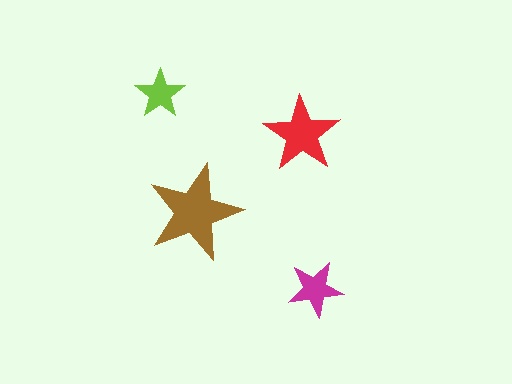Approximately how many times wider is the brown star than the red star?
About 1.5 times wider.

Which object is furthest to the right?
The magenta star is rightmost.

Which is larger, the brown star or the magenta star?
The brown one.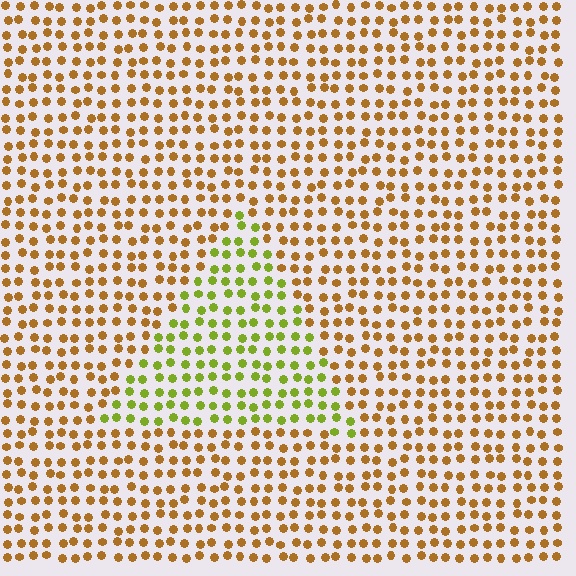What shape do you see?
I see a triangle.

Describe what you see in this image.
The image is filled with small brown elements in a uniform arrangement. A triangle-shaped region is visible where the elements are tinted to a slightly different hue, forming a subtle color boundary.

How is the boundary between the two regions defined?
The boundary is defined purely by a slight shift in hue (about 47 degrees). Spacing, size, and orientation are identical on both sides.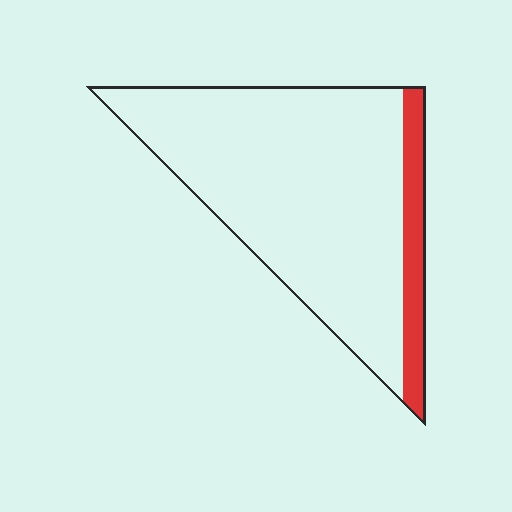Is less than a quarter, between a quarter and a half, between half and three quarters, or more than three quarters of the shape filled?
Less than a quarter.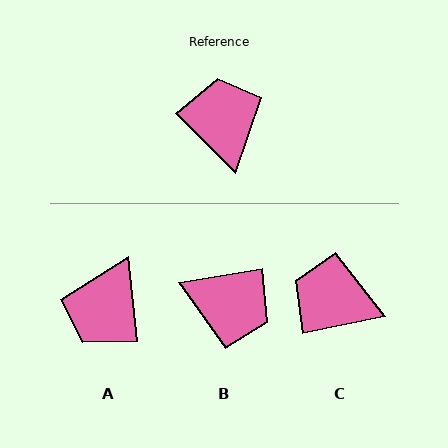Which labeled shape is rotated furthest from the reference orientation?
A, about 141 degrees away.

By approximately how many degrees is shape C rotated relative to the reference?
Approximately 57 degrees counter-clockwise.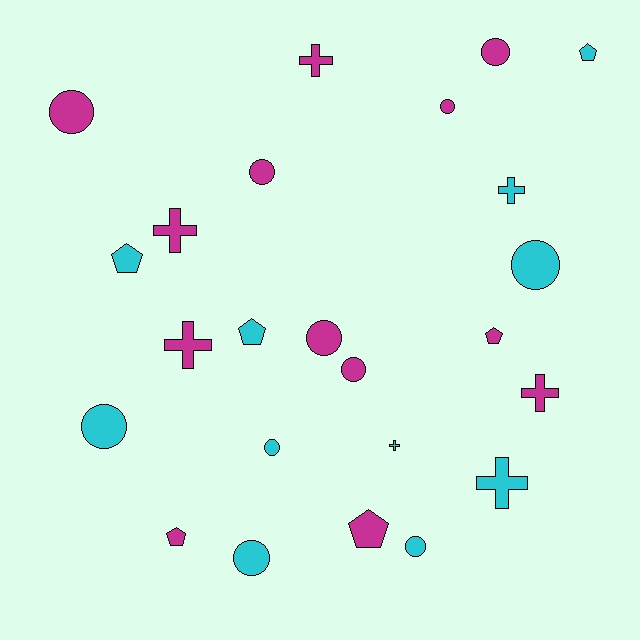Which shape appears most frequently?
Circle, with 11 objects.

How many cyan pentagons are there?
There are 3 cyan pentagons.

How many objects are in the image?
There are 24 objects.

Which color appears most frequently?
Magenta, with 13 objects.